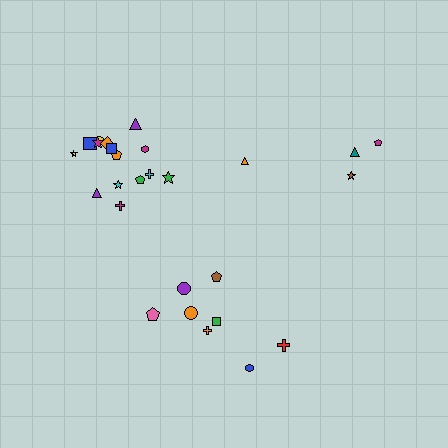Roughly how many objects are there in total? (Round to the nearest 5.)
Roughly 25 objects in total.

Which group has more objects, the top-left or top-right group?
The top-left group.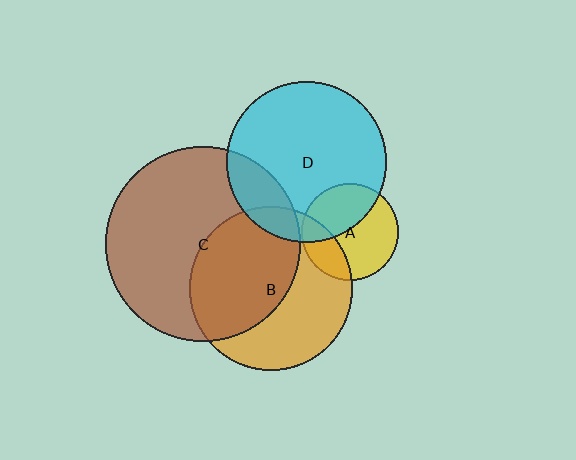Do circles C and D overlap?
Yes.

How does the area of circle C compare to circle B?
Approximately 1.4 times.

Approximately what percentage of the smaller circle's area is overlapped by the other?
Approximately 20%.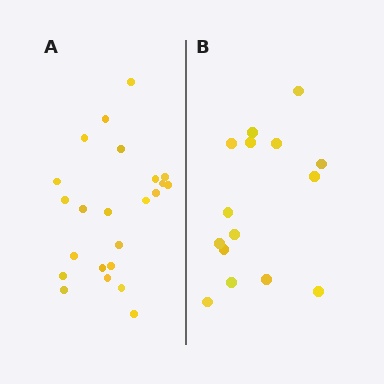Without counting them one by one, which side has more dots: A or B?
Region A (the left region) has more dots.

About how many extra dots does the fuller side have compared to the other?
Region A has roughly 8 or so more dots than region B.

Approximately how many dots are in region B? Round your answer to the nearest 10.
About 20 dots. (The exact count is 15, which rounds to 20.)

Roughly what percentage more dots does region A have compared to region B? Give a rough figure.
About 55% more.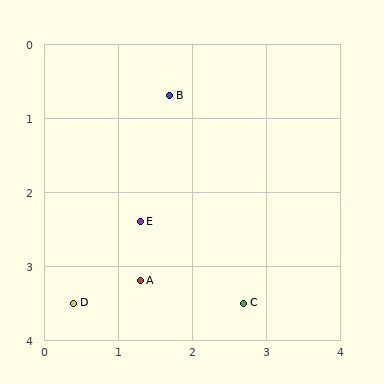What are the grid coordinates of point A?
Point A is at approximately (1.3, 3.2).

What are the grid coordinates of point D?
Point D is at approximately (0.4, 3.5).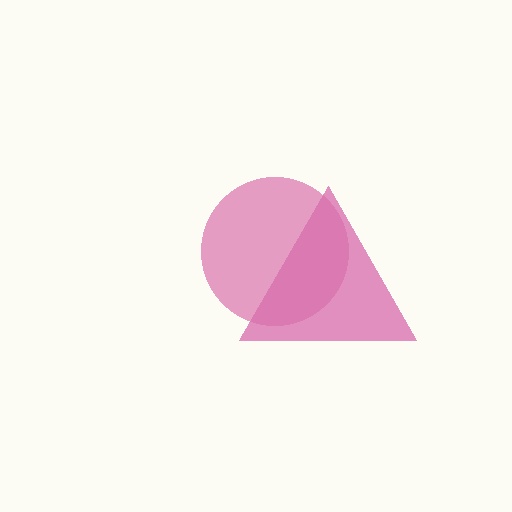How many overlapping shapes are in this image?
There are 2 overlapping shapes in the image.